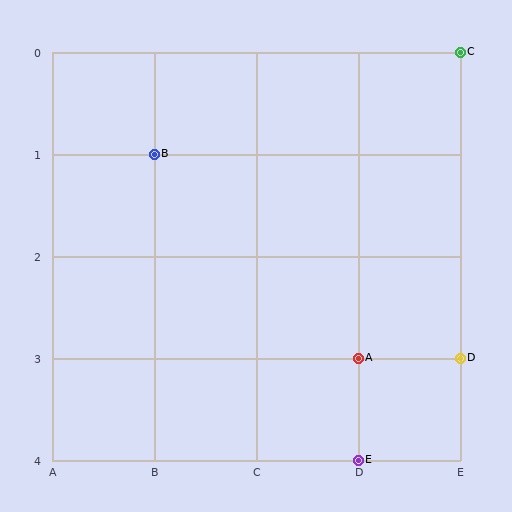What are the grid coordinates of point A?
Point A is at grid coordinates (D, 3).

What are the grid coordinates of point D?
Point D is at grid coordinates (E, 3).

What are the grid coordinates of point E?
Point E is at grid coordinates (D, 4).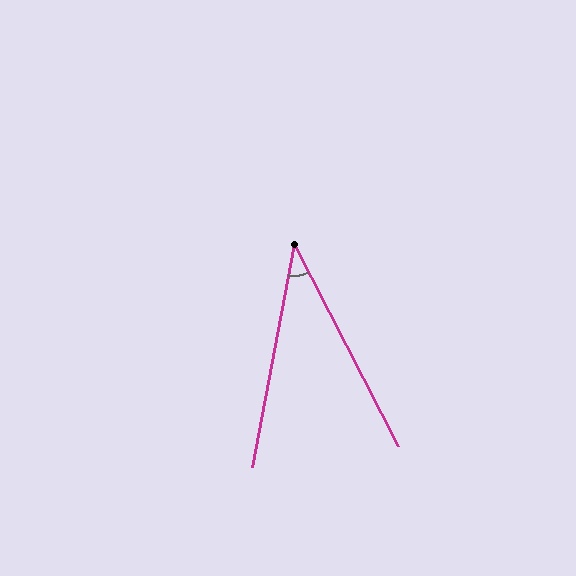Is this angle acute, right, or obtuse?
It is acute.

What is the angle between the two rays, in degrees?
Approximately 38 degrees.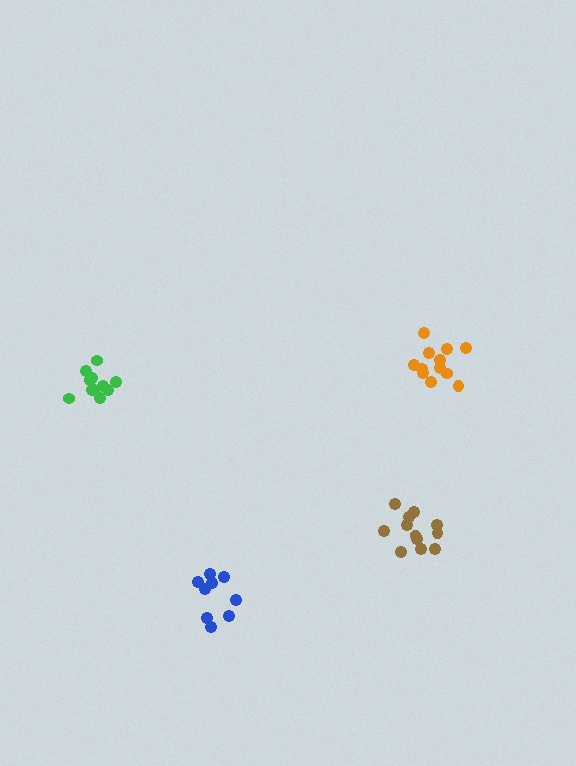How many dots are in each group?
Group 1: 12 dots, Group 2: 9 dots, Group 3: 12 dots, Group 4: 11 dots (44 total).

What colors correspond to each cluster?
The clusters are colored: brown, blue, orange, green.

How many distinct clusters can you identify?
There are 4 distinct clusters.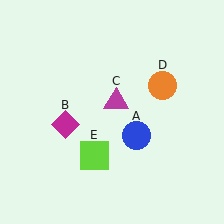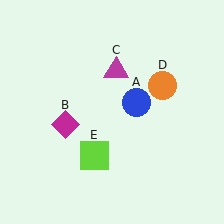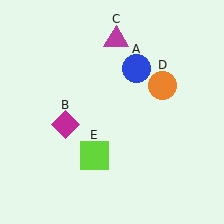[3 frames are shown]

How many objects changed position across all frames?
2 objects changed position: blue circle (object A), magenta triangle (object C).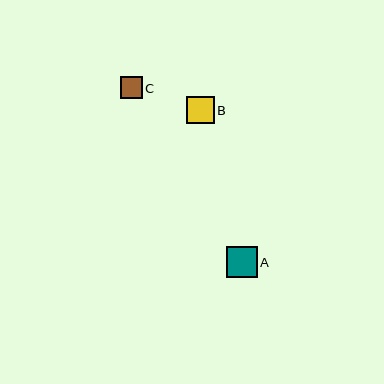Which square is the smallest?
Square C is the smallest with a size of approximately 22 pixels.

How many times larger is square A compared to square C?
Square A is approximately 1.4 times the size of square C.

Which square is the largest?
Square A is the largest with a size of approximately 31 pixels.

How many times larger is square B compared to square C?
Square B is approximately 1.3 times the size of square C.